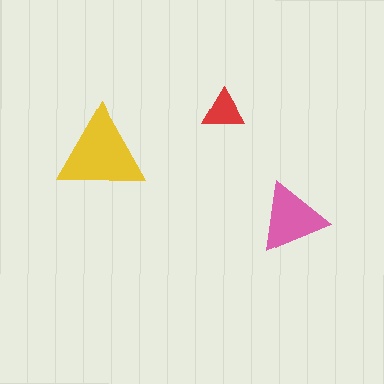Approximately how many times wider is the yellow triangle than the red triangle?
About 2 times wider.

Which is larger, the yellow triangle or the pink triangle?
The yellow one.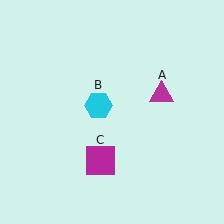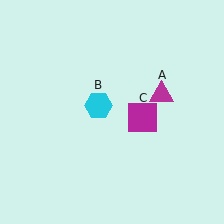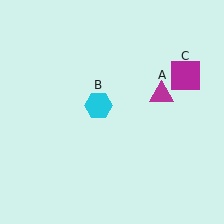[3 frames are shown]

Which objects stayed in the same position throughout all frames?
Magenta triangle (object A) and cyan hexagon (object B) remained stationary.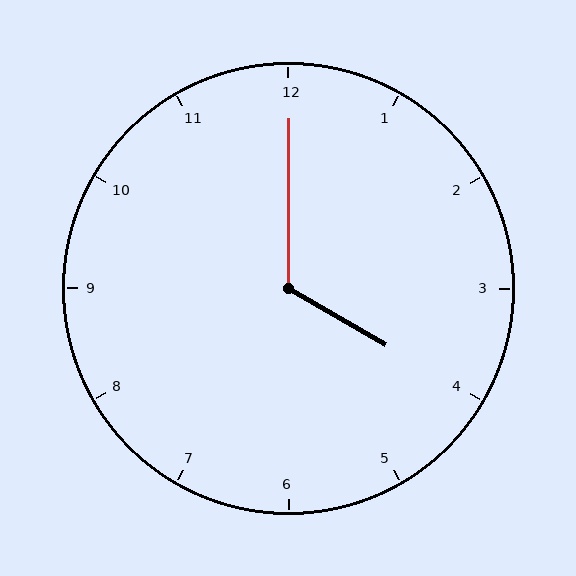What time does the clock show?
4:00.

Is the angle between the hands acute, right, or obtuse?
It is obtuse.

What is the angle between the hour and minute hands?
Approximately 120 degrees.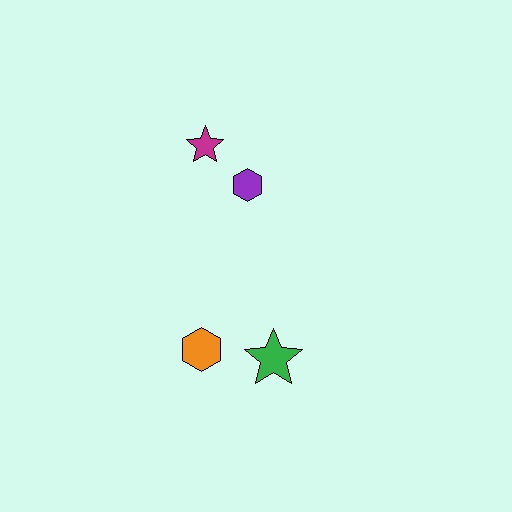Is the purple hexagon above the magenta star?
No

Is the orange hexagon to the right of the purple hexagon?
No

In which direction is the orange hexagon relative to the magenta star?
The orange hexagon is below the magenta star.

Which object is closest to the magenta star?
The purple hexagon is closest to the magenta star.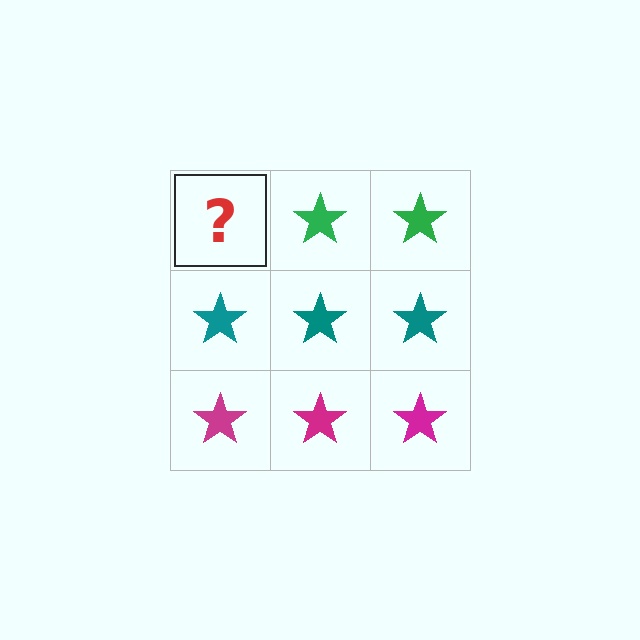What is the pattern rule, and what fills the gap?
The rule is that each row has a consistent color. The gap should be filled with a green star.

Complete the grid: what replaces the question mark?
The question mark should be replaced with a green star.